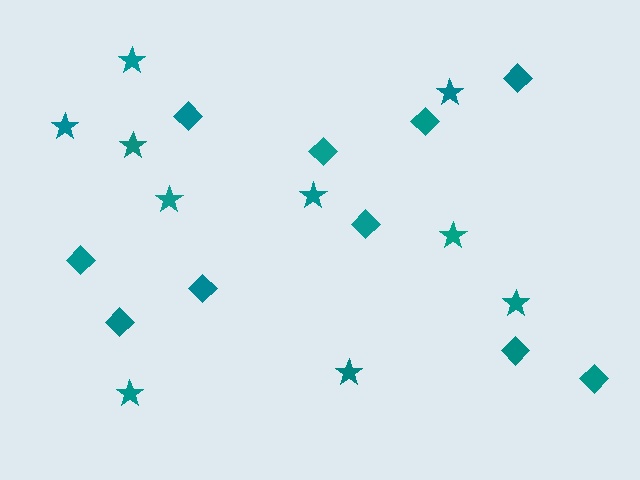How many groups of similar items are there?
There are 2 groups: one group of diamonds (10) and one group of stars (10).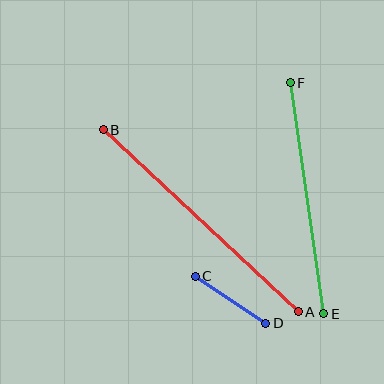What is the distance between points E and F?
The distance is approximately 233 pixels.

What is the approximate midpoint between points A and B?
The midpoint is at approximately (201, 221) pixels.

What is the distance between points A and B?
The distance is approximately 267 pixels.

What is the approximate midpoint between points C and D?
The midpoint is at approximately (231, 300) pixels.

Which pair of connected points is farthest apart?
Points A and B are farthest apart.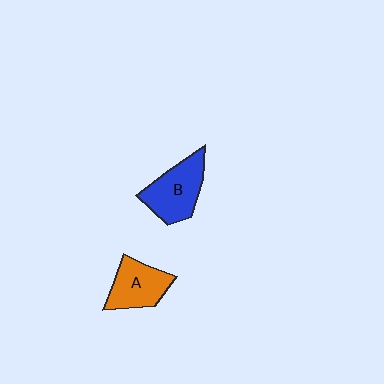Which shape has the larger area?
Shape B (blue).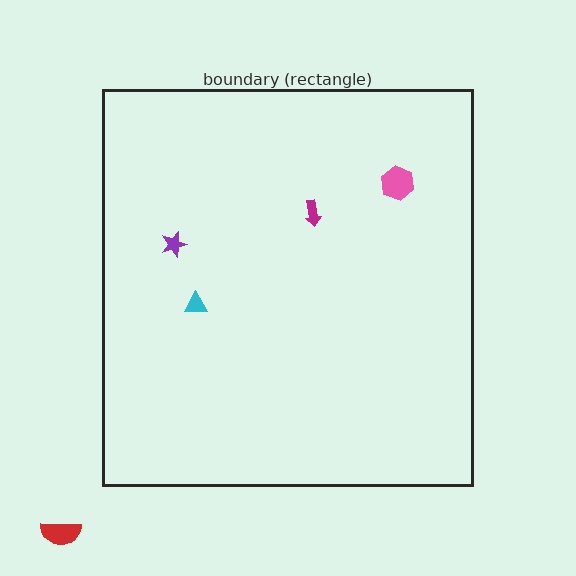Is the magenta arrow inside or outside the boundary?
Inside.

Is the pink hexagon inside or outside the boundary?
Inside.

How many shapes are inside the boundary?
4 inside, 1 outside.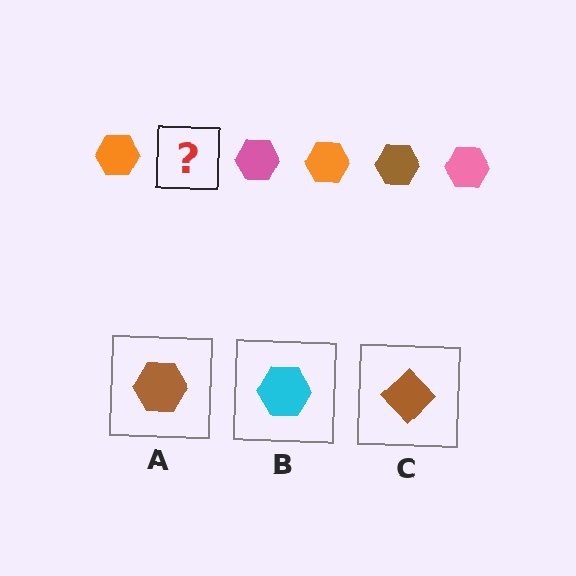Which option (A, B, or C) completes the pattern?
A.